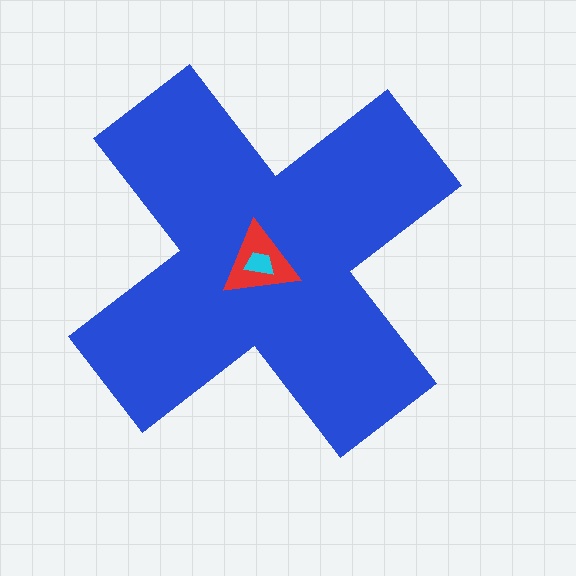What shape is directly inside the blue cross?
The red triangle.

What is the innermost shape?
The cyan trapezoid.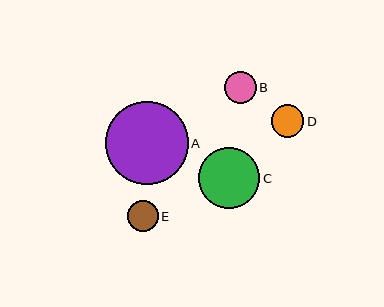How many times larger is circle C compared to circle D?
Circle C is approximately 1.9 times the size of circle D.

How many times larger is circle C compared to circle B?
Circle C is approximately 1.9 times the size of circle B.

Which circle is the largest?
Circle A is the largest with a size of approximately 83 pixels.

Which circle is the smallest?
Circle E is the smallest with a size of approximately 31 pixels.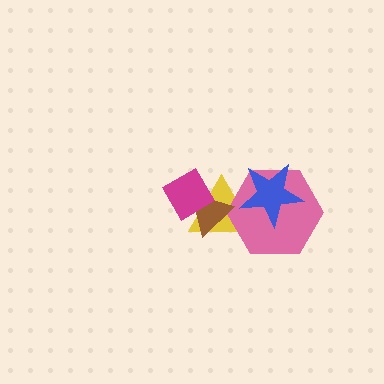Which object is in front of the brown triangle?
The magenta diamond is in front of the brown triangle.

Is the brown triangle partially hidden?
Yes, it is partially covered by another shape.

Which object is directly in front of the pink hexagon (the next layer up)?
The brown triangle is directly in front of the pink hexagon.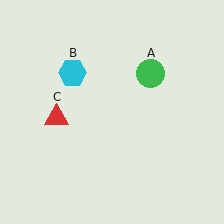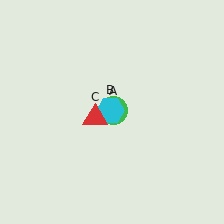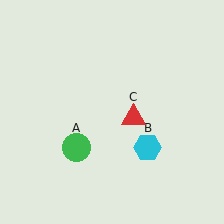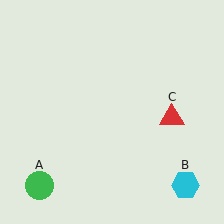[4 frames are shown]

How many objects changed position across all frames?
3 objects changed position: green circle (object A), cyan hexagon (object B), red triangle (object C).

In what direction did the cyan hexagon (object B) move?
The cyan hexagon (object B) moved down and to the right.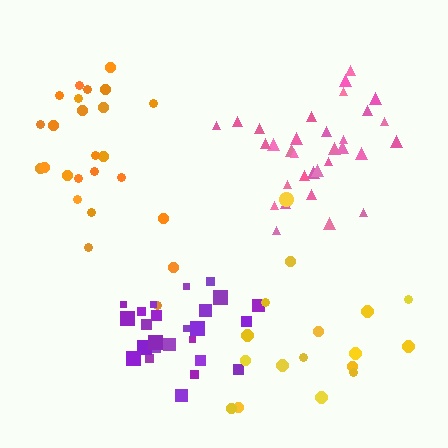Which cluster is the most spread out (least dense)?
Yellow.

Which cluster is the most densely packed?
Purple.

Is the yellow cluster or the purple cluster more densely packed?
Purple.